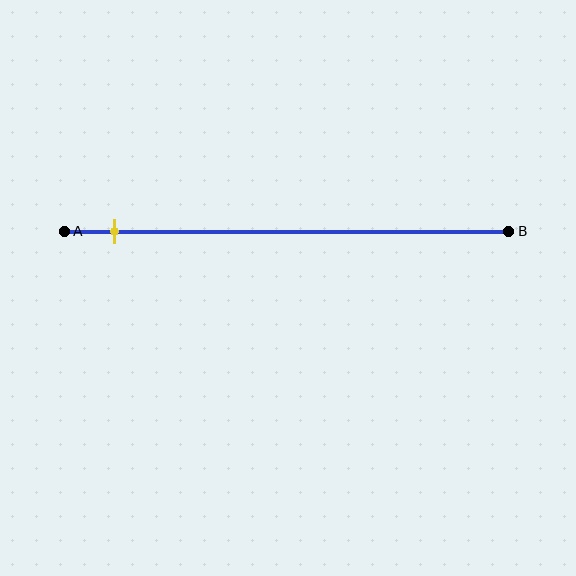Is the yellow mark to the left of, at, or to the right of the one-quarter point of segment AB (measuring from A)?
The yellow mark is to the left of the one-quarter point of segment AB.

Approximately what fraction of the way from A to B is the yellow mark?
The yellow mark is approximately 10% of the way from A to B.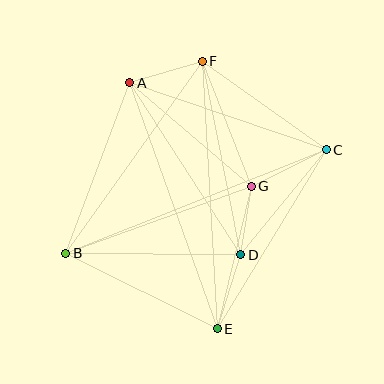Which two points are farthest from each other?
Points B and C are farthest from each other.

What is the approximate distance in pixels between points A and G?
The distance between A and G is approximately 160 pixels.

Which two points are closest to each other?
Points D and G are closest to each other.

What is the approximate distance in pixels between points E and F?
The distance between E and F is approximately 268 pixels.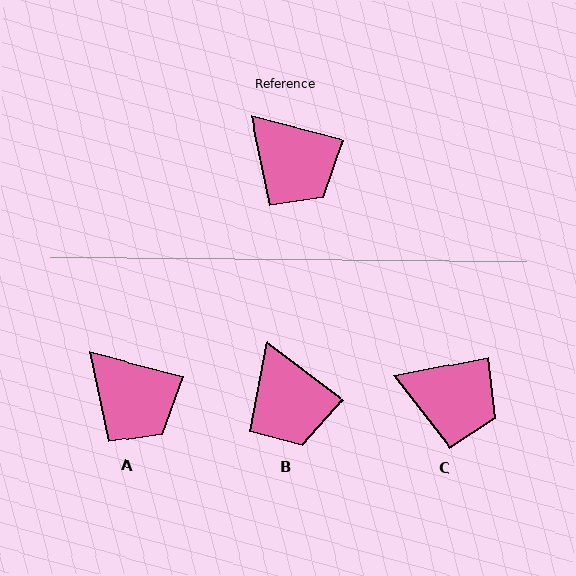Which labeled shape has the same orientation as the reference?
A.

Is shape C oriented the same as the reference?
No, it is off by about 26 degrees.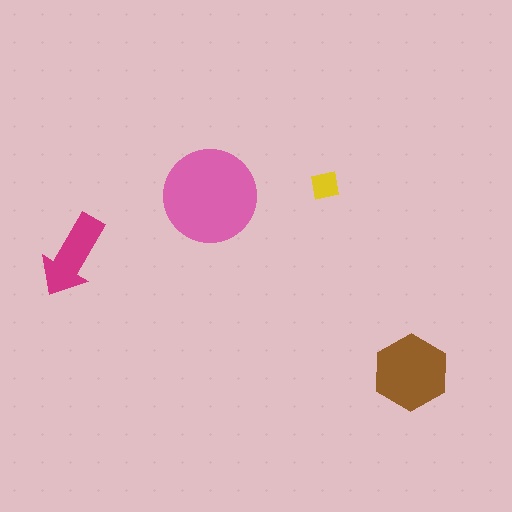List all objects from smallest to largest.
The yellow square, the magenta arrow, the brown hexagon, the pink circle.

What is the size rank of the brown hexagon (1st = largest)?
2nd.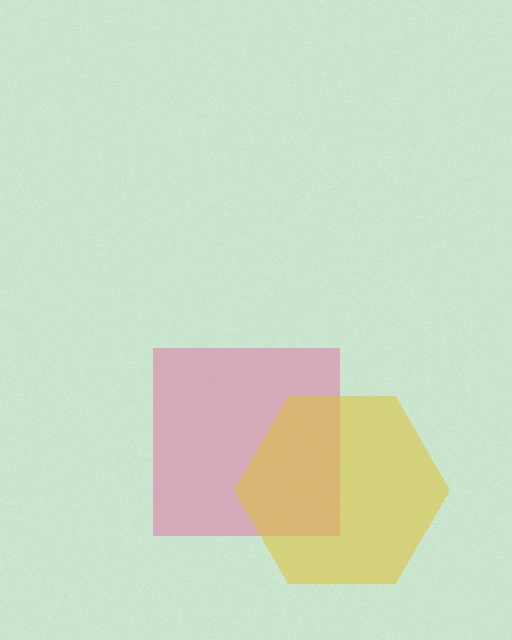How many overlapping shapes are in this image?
There are 2 overlapping shapes in the image.